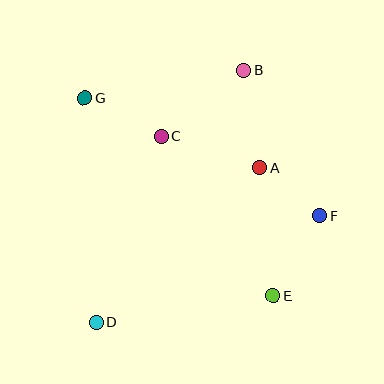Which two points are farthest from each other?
Points B and D are farthest from each other.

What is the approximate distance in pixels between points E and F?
The distance between E and F is approximately 92 pixels.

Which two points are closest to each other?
Points A and F are closest to each other.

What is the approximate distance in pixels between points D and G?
The distance between D and G is approximately 225 pixels.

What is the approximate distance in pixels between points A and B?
The distance between A and B is approximately 99 pixels.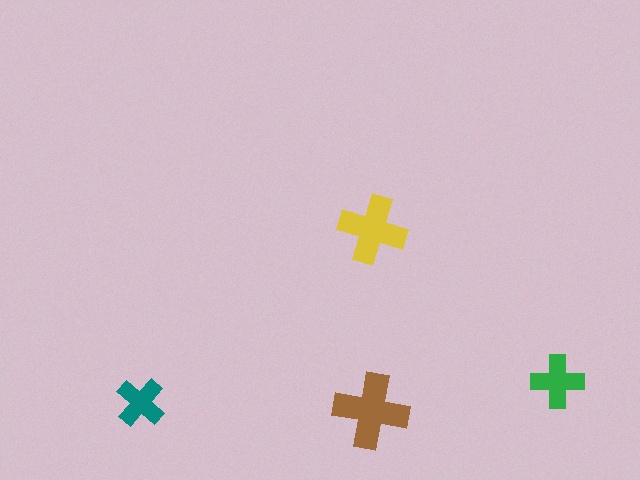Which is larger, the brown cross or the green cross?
The brown one.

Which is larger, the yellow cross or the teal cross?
The yellow one.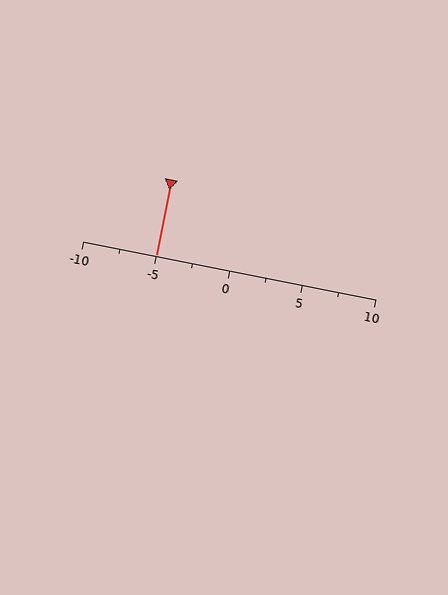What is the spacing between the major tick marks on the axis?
The major ticks are spaced 5 apart.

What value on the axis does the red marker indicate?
The marker indicates approximately -5.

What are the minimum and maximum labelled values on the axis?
The axis runs from -10 to 10.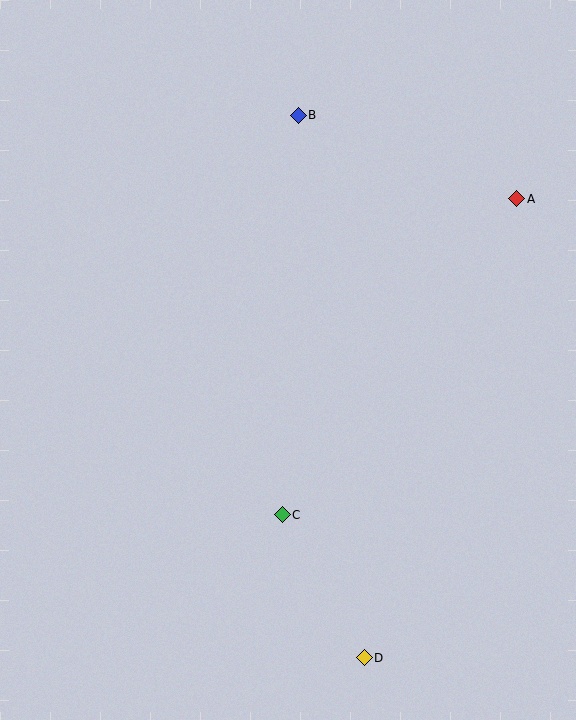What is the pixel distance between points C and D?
The distance between C and D is 165 pixels.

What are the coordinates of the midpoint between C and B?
The midpoint between C and B is at (290, 315).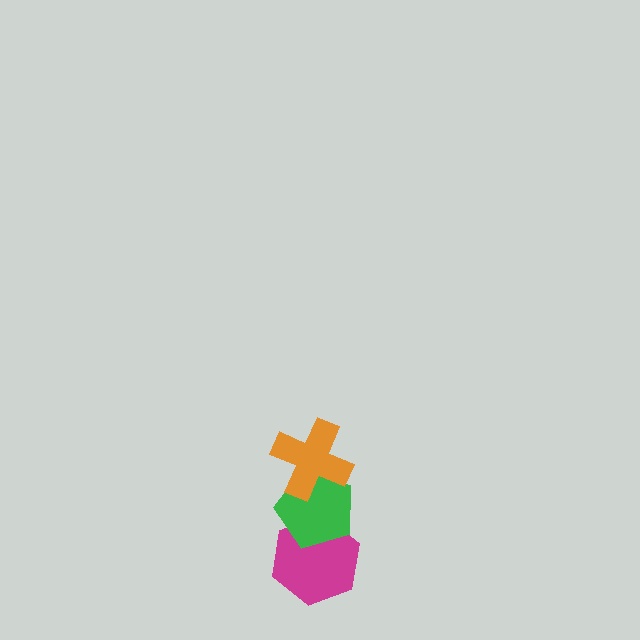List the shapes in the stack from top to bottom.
From top to bottom: the orange cross, the green pentagon, the magenta hexagon.